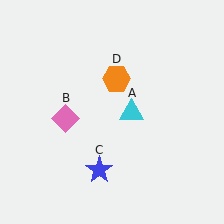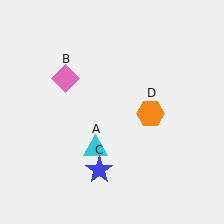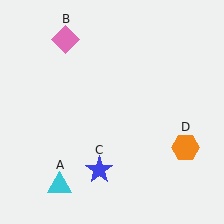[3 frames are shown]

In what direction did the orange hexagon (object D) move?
The orange hexagon (object D) moved down and to the right.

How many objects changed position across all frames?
3 objects changed position: cyan triangle (object A), pink diamond (object B), orange hexagon (object D).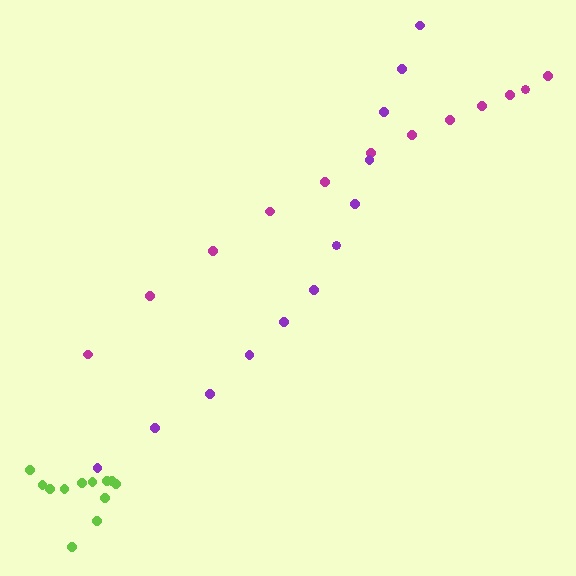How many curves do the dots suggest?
There are 3 distinct paths.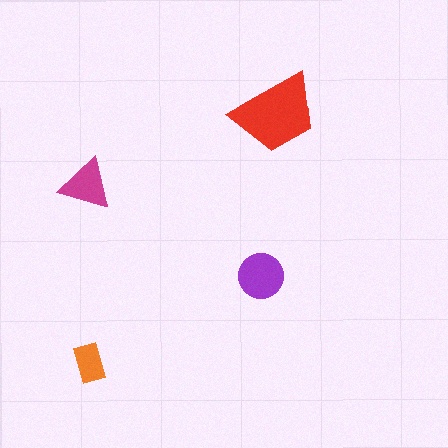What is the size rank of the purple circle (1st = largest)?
2nd.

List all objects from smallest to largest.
The orange rectangle, the magenta triangle, the purple circle, the red trapezoid.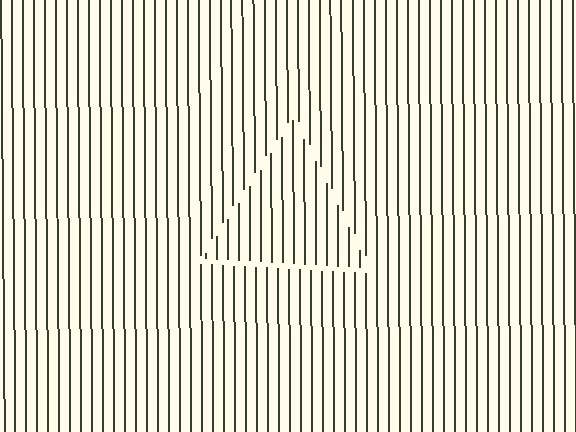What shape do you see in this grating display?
An illusory triangle. The interior of the shape contains the same grating, shifted by half a period — the contour is defined by the phase discontinuity where line-ends from the inner and outer gratings abut.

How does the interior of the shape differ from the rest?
The interior of the shape contains the same grating, shifted by half a period — the contour is defined by the phase discontinuity where line-ends from the inner and outer gratings abut.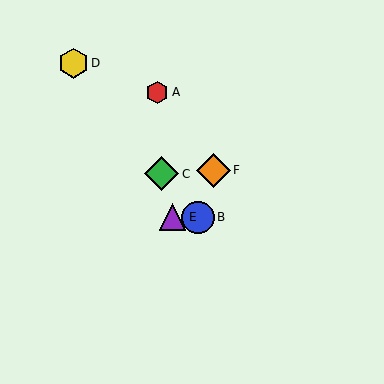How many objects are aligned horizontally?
2 objects (B, E) are aligned horizontally.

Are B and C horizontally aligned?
No, B is at y≈217 and C is at y≈174.